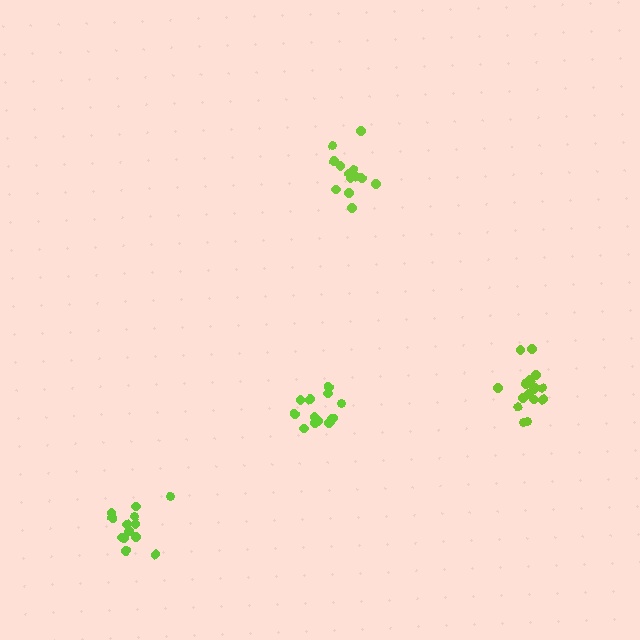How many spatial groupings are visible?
There are 4 spatial groupings.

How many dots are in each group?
Group 1: 13 dots, Group 2: 13 dots, Group 3: 17 dots, Group 4: 13 dots (56 total).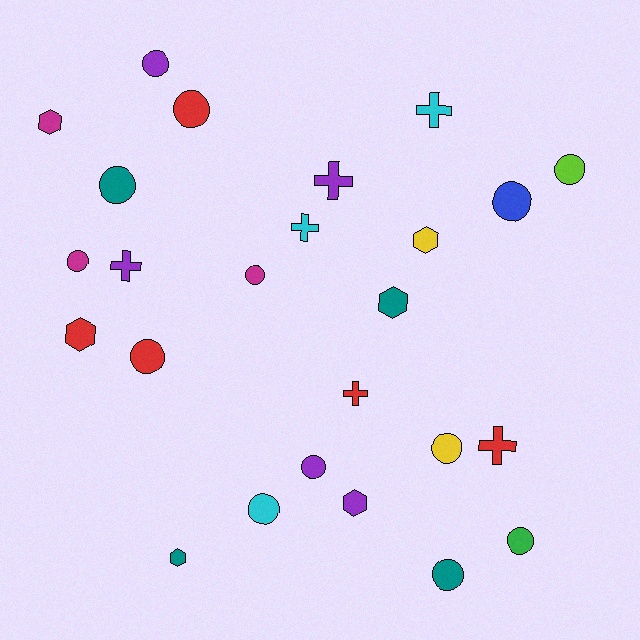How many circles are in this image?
There are 13 circles.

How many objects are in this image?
There are 25 objects.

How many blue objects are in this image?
There is 1 blue object.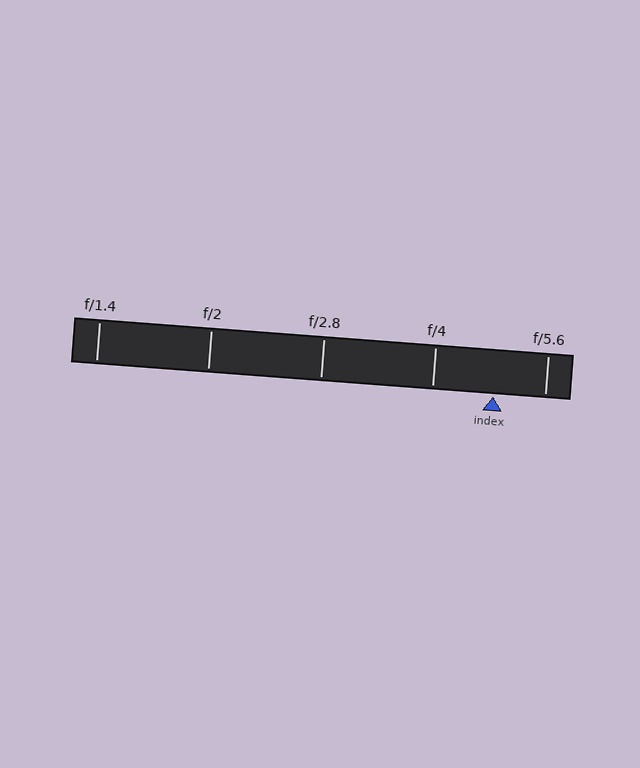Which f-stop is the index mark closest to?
The index mark is closest to f/5.6.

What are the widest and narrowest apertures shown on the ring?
The widest aperture shown is f/1.4 and the narrowest is f/5.6.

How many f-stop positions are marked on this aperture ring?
There are 5 f-stop positions marked.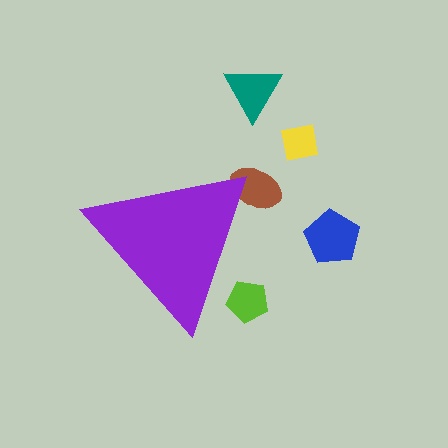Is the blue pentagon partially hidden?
No, the blue pentagon is fully visible.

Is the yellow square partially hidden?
No, the yellow square is fully visible.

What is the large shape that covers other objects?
A purple triangle.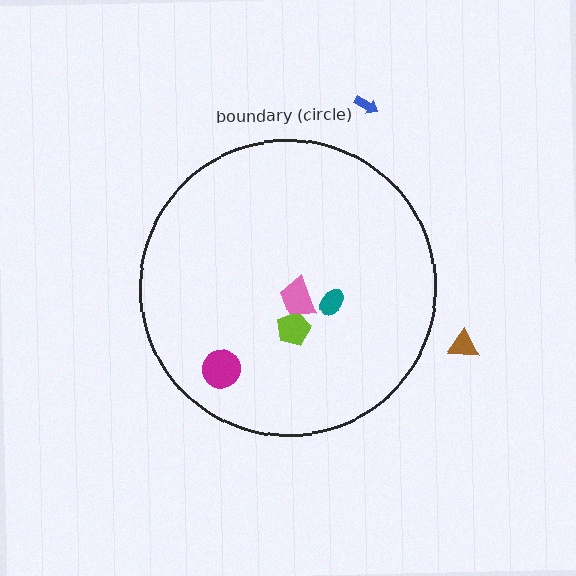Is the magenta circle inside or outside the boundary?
Inside.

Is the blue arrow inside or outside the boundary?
Outside.